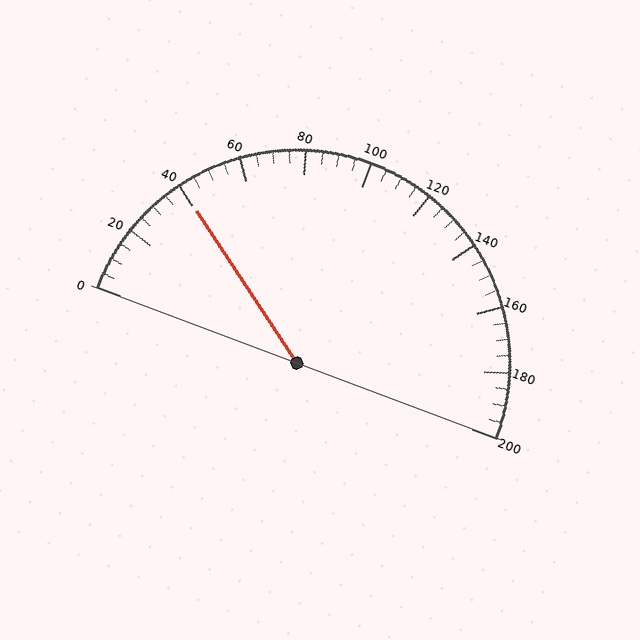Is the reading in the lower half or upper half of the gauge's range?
The reading is in the lower half of the range (0 to 200).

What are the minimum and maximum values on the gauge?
The gauge ranges from 0 to 200.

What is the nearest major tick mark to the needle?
The nearest major tick mark is 40.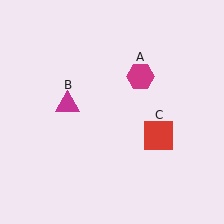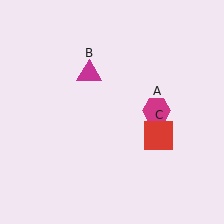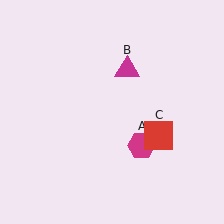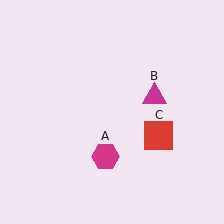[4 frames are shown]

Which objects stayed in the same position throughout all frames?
Red square (object C) remained stationary.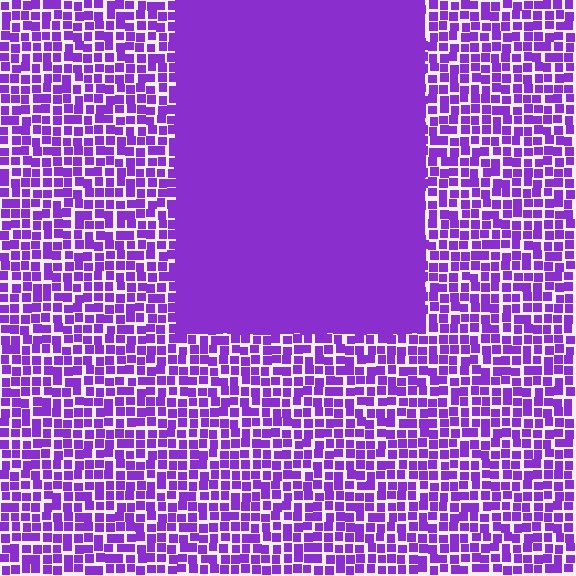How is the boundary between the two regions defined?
The boundary is defined by a change in element density (approximately 2.6x ratio). All elements are the same color, size, and shape.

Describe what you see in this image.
The image contains small purple elements arranged at two different densities. A rectangle-shaped region is visible where the elements are more densely packed than the surrounding area.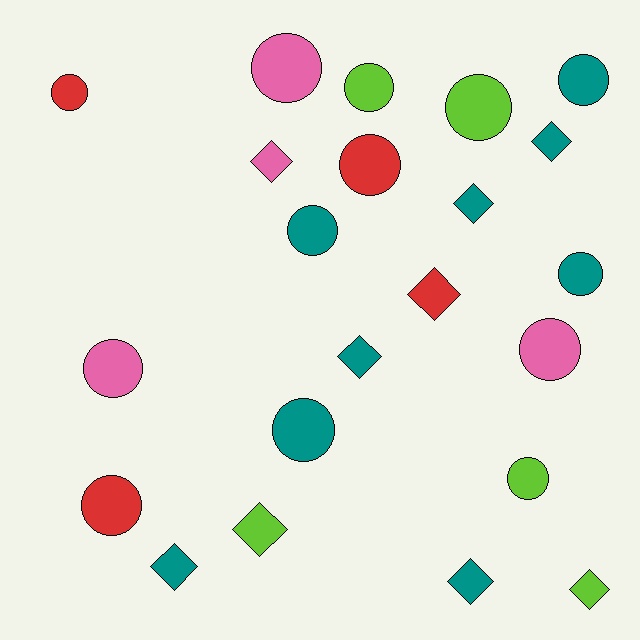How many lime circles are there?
There are 3 lime circles.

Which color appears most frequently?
Teal, with 9 objects.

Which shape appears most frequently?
Circle, with 13 objects.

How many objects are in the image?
There are 22 objects.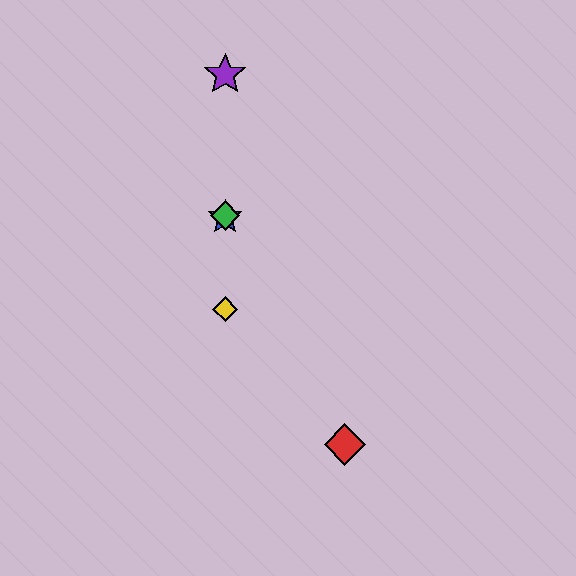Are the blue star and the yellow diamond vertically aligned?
Yes, both are at x≈225.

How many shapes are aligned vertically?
4 shapes (the blue star, the green diamond, the yellow diamond, the purple star) are aligned vertically.